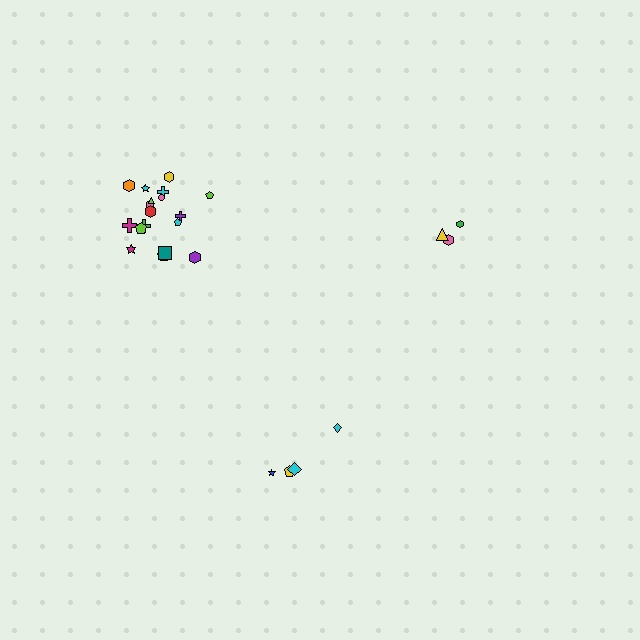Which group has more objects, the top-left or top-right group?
The top-left group.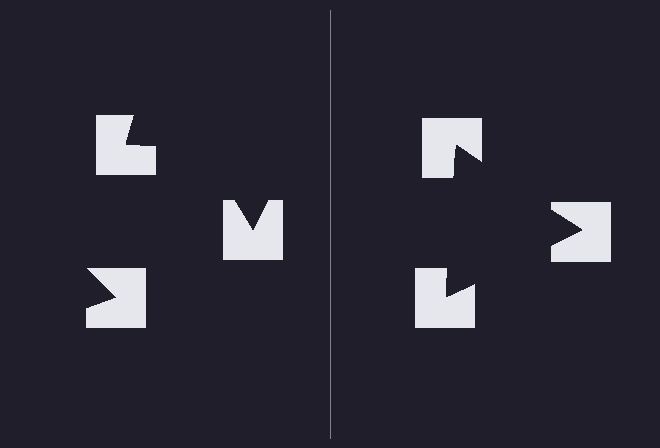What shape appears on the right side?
An illusory triangle.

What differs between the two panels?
The notched squares are positioned identically on both sides; only the wedge orientations differ. On the right they align to a triangle; on the left they are misaligned.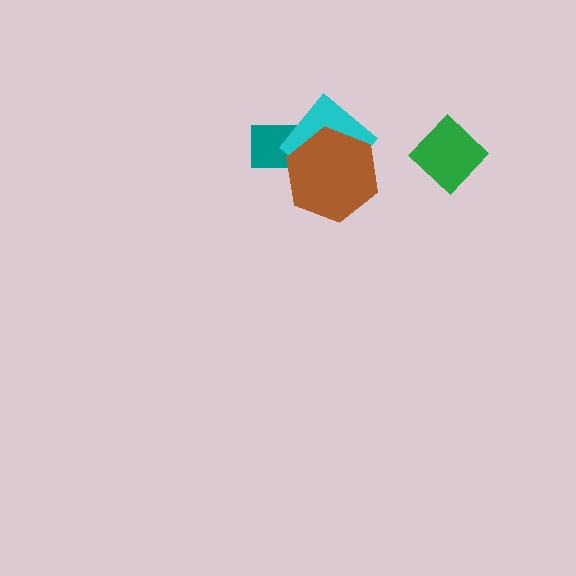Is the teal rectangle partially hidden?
Yes, it is partially covered by another shape.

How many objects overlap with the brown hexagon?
2 objects overlap with the brown hexagon.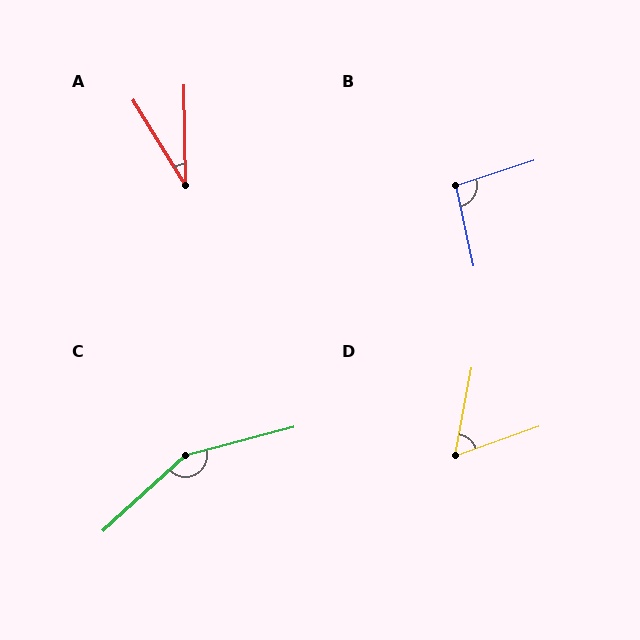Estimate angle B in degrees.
Approximately 95 degrees.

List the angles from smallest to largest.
A (31°), D (60°), B (95°), C (152°).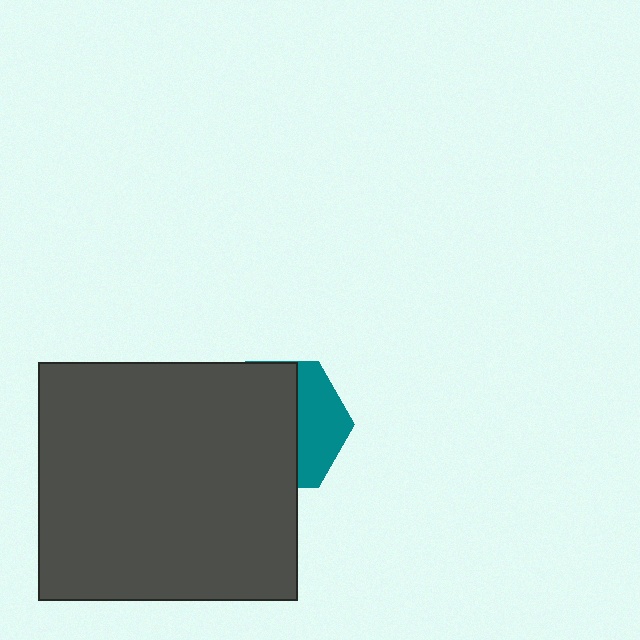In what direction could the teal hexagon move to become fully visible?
The teal hexagon could move right. That would shift it out from behind the dark gray rectangle entirely.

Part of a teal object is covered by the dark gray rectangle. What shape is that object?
It is a hexagon.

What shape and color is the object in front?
The object in front is a dark gray rectangle.